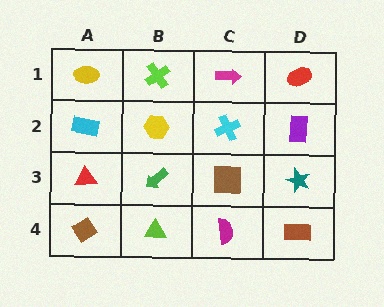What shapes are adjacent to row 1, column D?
A purple rectangle (row 2, column D), a magenta arrow (row 1, column C).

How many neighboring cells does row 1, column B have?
3.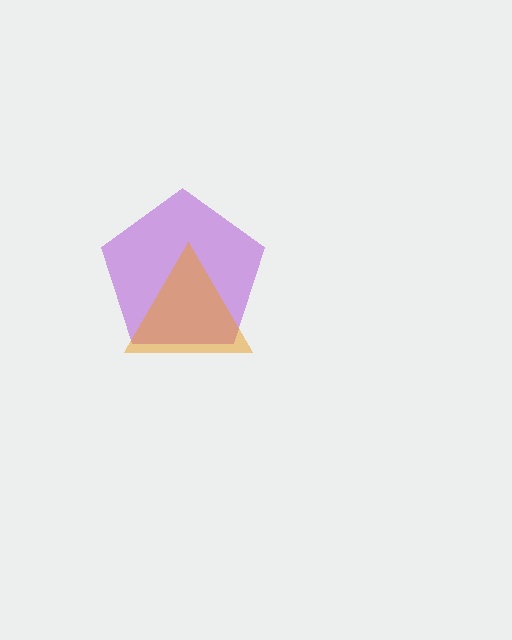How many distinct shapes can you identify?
There are 2 distinct shapes: a purple pentagon, an orange triangle.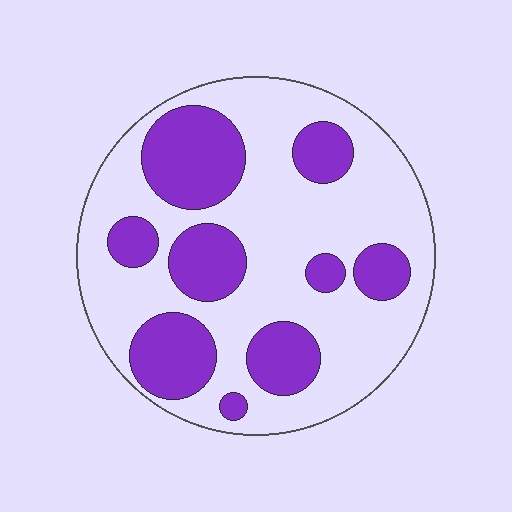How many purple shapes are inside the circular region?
9.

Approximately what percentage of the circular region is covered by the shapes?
Approximately 35%.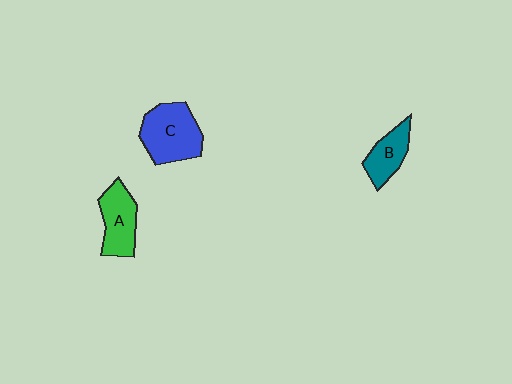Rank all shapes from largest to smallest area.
From largest to smallest: C (blue), A (green), B (teal).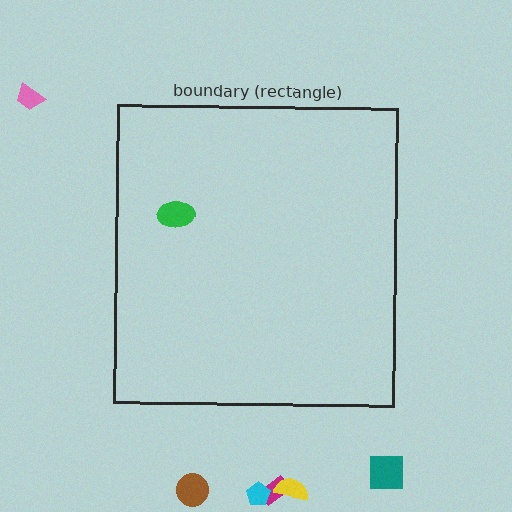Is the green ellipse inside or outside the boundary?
Inside.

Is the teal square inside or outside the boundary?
Outside.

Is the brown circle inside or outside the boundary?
Outside.